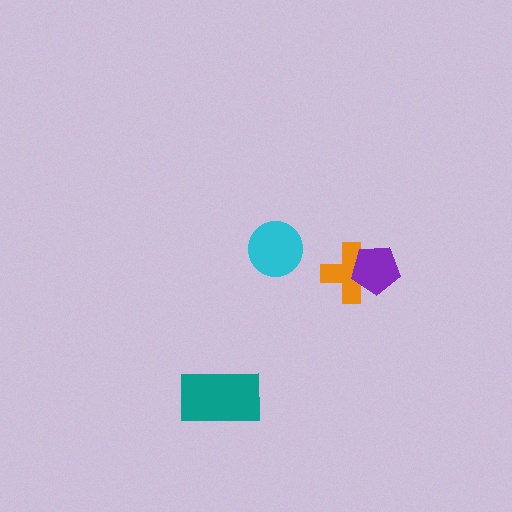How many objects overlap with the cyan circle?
0 objects overlap with the cyan circle.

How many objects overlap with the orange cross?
1 object overlaps with the orange cross.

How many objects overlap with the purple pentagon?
1 object overlaps with the purple pentagon.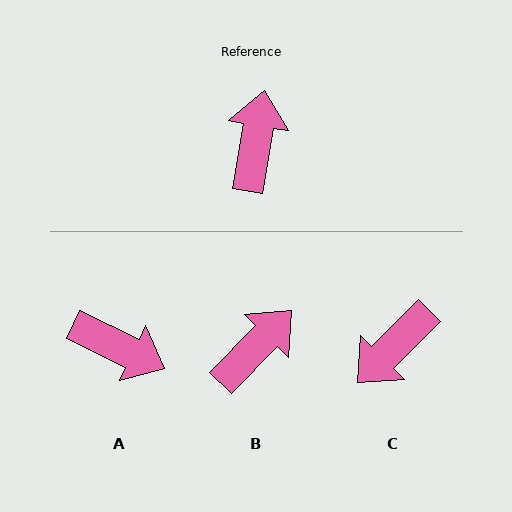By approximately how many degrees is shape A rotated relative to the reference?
Approximately 106 degrees clockwise.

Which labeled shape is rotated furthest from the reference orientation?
C, about 145 degrees away.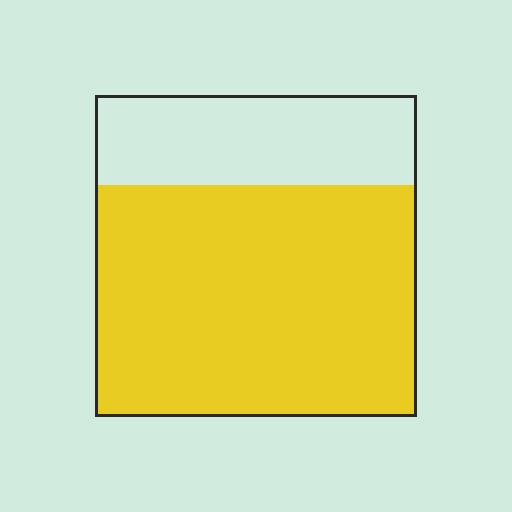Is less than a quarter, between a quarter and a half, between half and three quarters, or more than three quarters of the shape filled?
Between half and three quarters.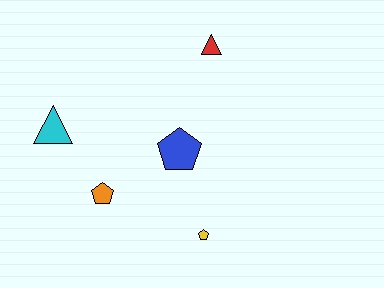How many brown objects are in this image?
There are no brown objects.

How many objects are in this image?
There are 5 objects.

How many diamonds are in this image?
There are no diamonds.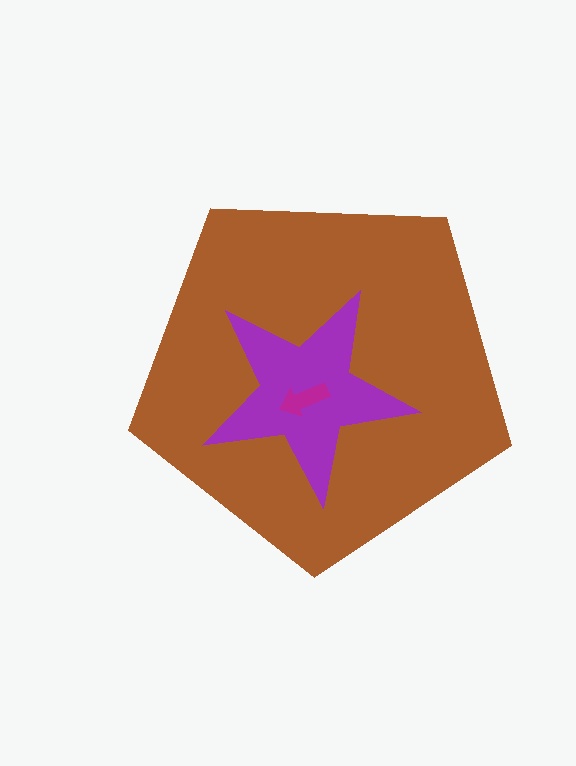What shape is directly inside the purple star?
The magenta arrow.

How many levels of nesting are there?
3.